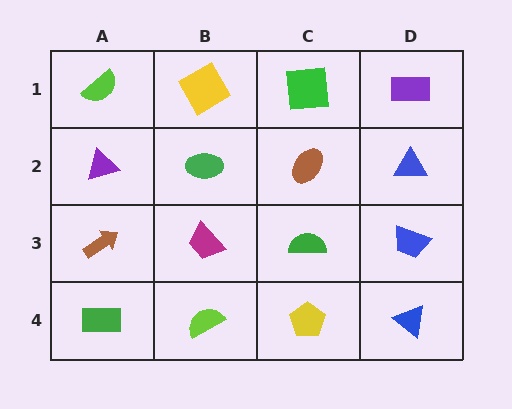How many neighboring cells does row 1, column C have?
3.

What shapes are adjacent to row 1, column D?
A blue triangle (row 2, column D), a green square (row 1, column C).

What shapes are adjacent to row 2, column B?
A yellow square (row 1, column B), a magenta trapezoid (row 3, column B), a purple triangle (row 2, column A), a brown ellipse (row 2, column C).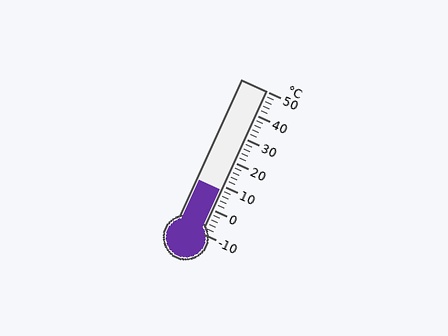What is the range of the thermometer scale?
The thermometer scale ranges from -10°C to 50°C.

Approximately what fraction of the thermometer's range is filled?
The thermometer is filled to approximately 30% of its range.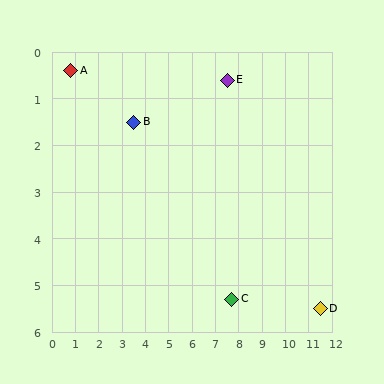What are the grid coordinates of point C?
Point C is at approximately (7.7, 5.3).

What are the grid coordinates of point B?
Point B is at approximately (3.5, 1.5).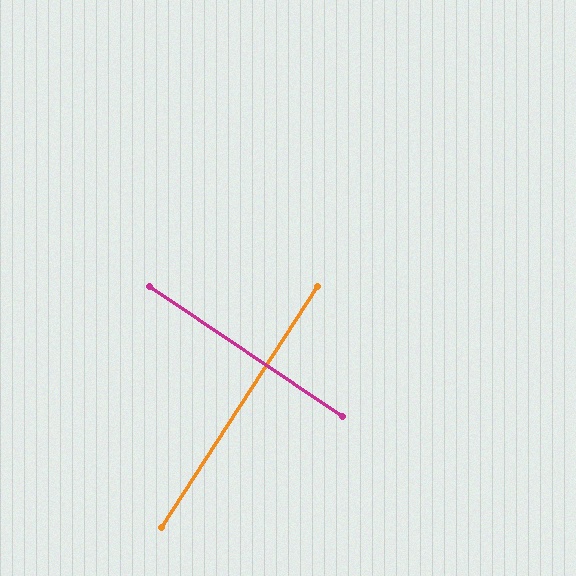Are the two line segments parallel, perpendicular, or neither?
Perpendicular — they meet at approximately 89°.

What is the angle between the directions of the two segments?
Approximately 89 degrees.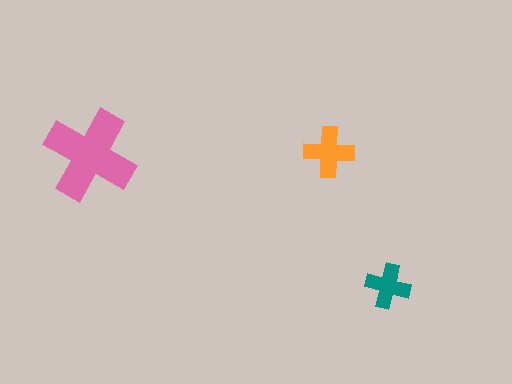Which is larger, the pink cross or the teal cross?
The pink one.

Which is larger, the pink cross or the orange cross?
The pink one.